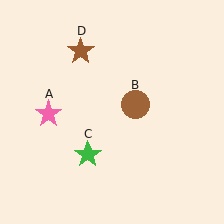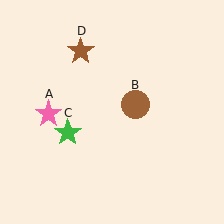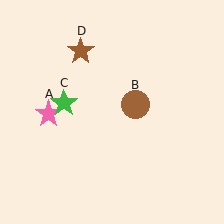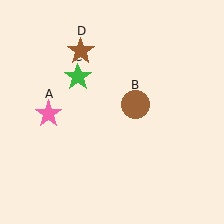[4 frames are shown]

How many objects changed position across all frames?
1 object changed position: green star (object C).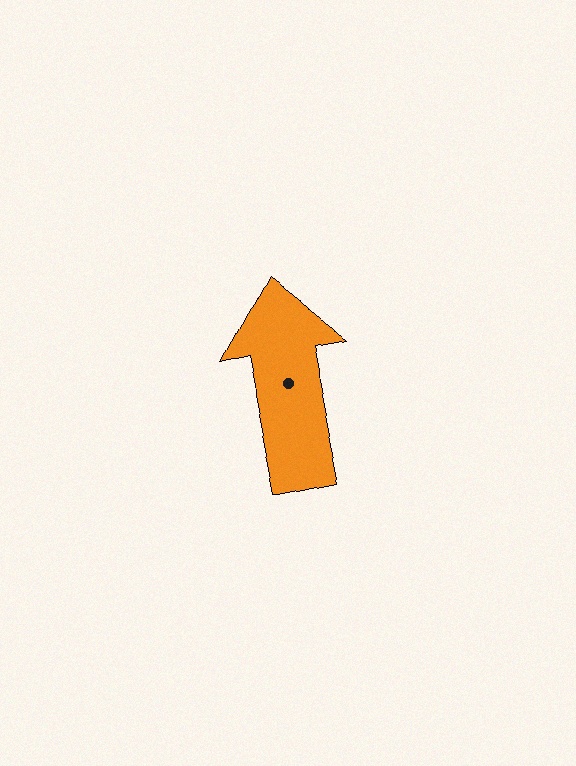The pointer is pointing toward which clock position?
Roughly 12 o'clock.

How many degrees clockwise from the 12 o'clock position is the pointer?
Approximately 348 degrees.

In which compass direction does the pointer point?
North.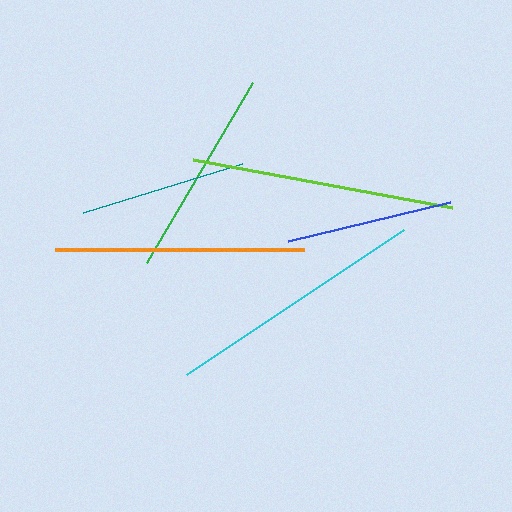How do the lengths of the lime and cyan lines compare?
The lime and cyan lines are approximately the same length.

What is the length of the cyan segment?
The cyan segment is approximately 261 pixels long.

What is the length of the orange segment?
The orange segment is approximately 249 pixels long.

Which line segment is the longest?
The lime line is the longest at approximately 264 pixels.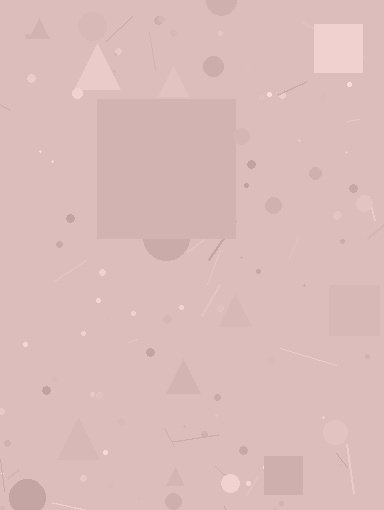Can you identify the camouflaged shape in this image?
The camouflaged shape is a square.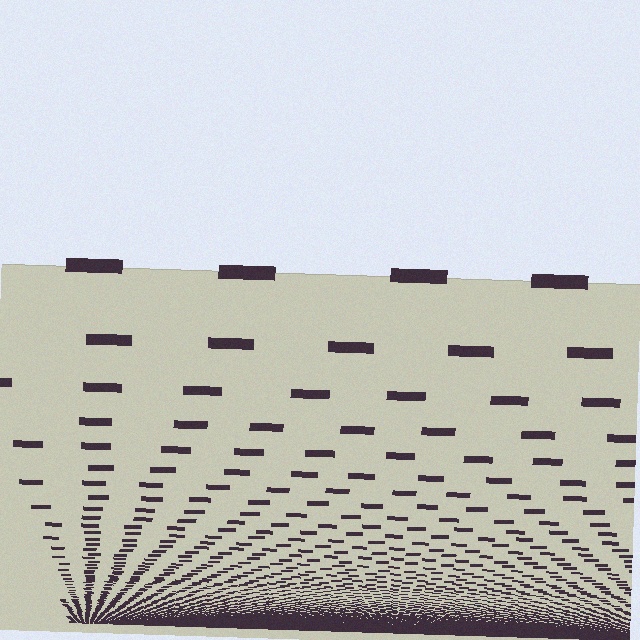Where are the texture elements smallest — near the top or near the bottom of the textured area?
Near the bottom.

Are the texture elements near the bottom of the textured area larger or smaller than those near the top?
Smaller. The gradient is inverted — elements near the bottom are smaller and denser.